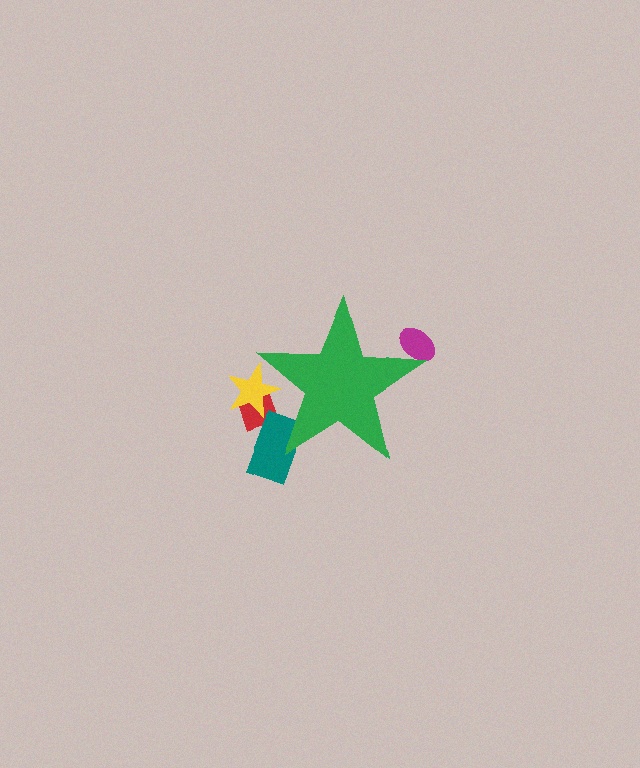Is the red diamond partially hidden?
Yes, the red diamond is partially hidden behind the green star.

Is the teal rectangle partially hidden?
Yes, the teal rectangle is partially hidden behind the green star.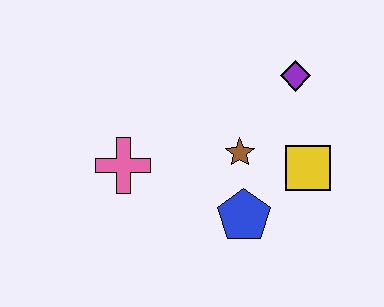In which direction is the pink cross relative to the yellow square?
The pink cross is to the left of the yellow square.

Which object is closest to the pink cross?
The brown star is closest to the pink cross.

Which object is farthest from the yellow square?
The pink cross is farthest from the yellow square.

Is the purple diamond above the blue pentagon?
Yes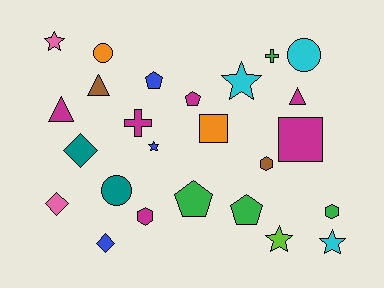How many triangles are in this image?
There are 3 triangles.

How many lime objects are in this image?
There is 1 lime object.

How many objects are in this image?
There are 25 objects.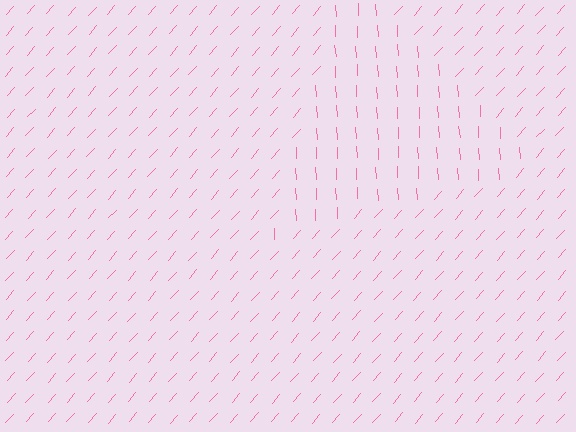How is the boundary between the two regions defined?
The boundary is defined purely by a change in line orientation (approximately 45 degrees difference). All lines are the same color and thickness.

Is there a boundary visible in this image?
Yes, there is a texture boundary formed by a change in line orientation.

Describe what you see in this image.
The image is filled with small pink line segments. A triangle region in the image has lines oriented differently from the surrounding lines, creating a visible texture boundary.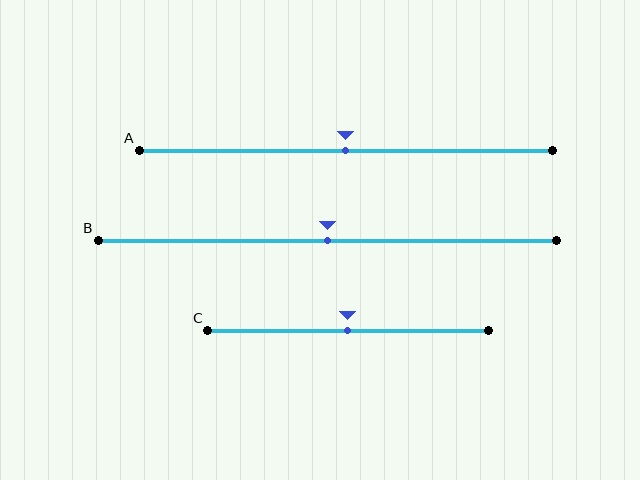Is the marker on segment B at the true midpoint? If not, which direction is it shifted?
Yes, the marker on segment B is at the true midpoint.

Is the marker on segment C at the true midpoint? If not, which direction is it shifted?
Yes, the marker on segment C is at the true midpoint.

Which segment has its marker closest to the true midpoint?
Segment A has its marker closest to the true midpoint.